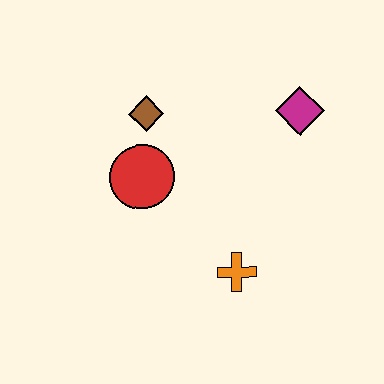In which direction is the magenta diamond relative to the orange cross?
The magenta diamond is above the orange cross.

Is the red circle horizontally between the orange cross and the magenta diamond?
No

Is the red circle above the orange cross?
Yes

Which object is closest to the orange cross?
The red circle is closest to the orange cross.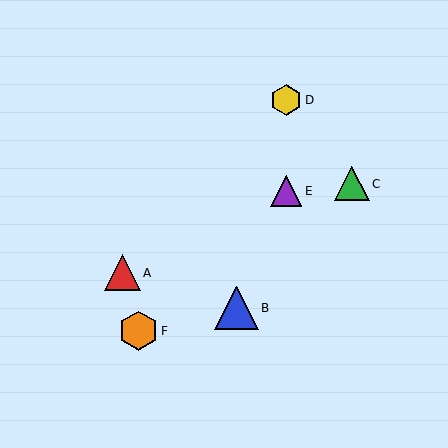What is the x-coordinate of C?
Object C is at x≈352.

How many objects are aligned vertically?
2 objects (D, E) are aligned vertically.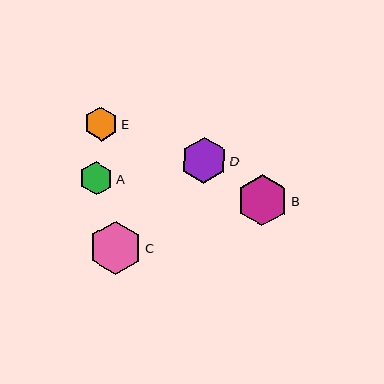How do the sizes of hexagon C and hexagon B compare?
Hexagon C and hexagon B are approximately the same size.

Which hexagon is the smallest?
Hexagon A is the smallest with a size of approximately 34 pixels.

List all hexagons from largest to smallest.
From largest to smallest: C, B, D, E, A.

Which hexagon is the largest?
Hexagon C is the largest with a size of approximately 54 pixels.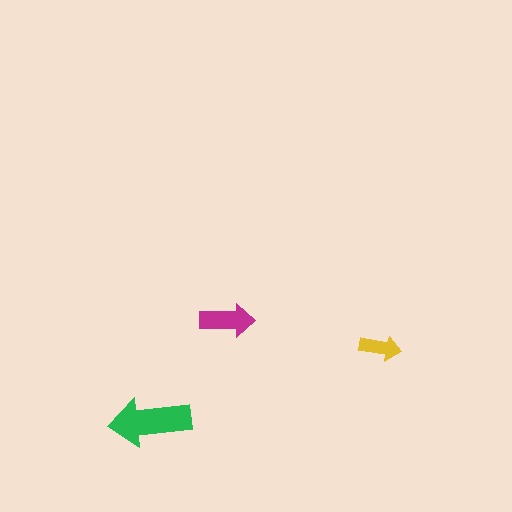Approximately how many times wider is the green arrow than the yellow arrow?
About 2 times wider.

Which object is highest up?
The magenta arrow is topmost.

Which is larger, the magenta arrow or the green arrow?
The green one.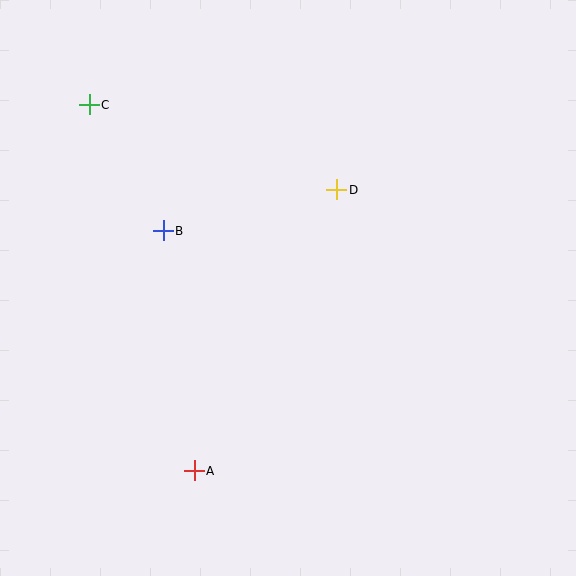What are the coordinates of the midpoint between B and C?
The midpoint between B and C is at (126, 168).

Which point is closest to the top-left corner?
Point C is closest to the top-left corner.